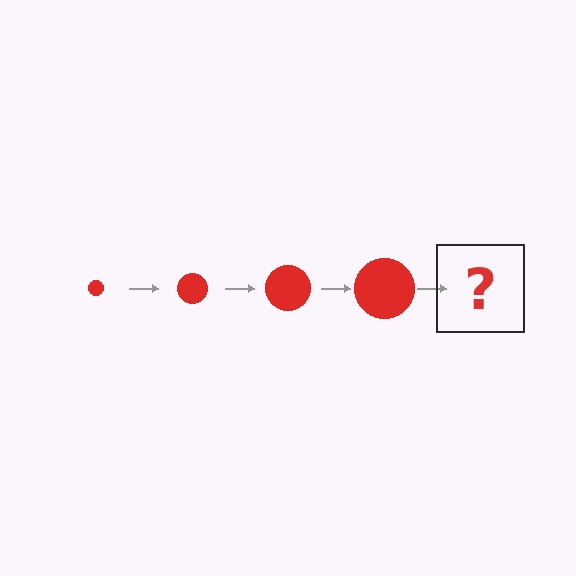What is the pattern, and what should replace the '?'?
The pattern is that the circle gets progressively larger each step. The '?' should be a red circle, larger than the previous one.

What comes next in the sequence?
The next element should be a red circle, larger than the previous one.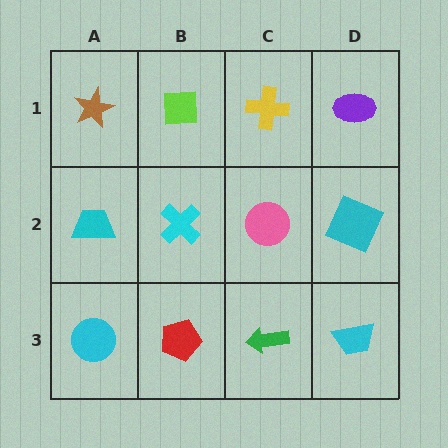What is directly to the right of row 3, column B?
A green arrow.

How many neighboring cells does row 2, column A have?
3.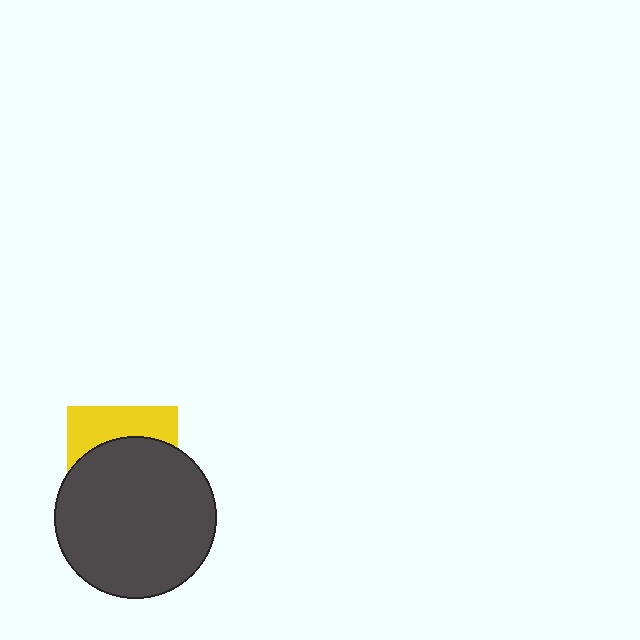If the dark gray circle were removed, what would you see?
You would see the complete yellow square.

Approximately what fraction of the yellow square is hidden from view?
Roughly 65% of the yellow square is hidden behind the dark gray circle.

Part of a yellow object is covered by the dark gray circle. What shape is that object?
It is a square.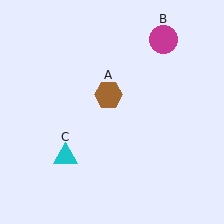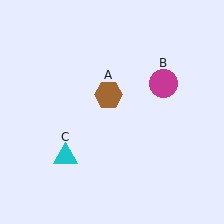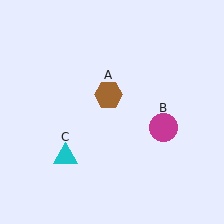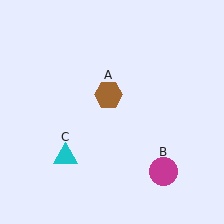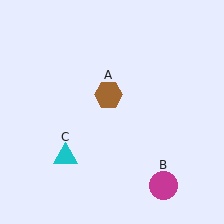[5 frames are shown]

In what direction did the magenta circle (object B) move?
The magenta circle (object B) moved down.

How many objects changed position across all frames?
1 object changed position: magenta circle (object B).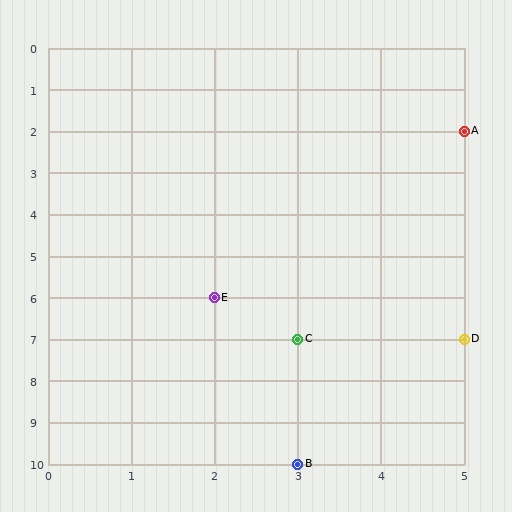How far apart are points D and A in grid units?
Points D and A are 5 rows apart.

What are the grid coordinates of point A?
Point A is at grid coordinates (5, 2).